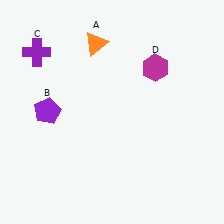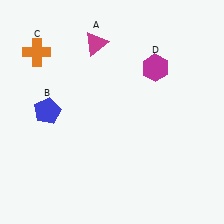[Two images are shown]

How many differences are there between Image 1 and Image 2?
There are 3 differences between the two images.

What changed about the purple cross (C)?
In Image 1, C is purple. In Image 2, it changed to orange.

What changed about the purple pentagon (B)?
In Image 1, B is purple. In Image 2, it changed to blue.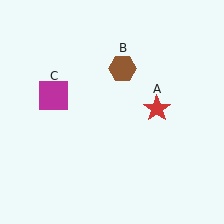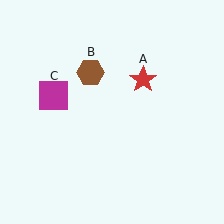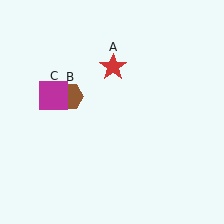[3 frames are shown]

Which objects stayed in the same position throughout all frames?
Magenta square (object C) remained stationary.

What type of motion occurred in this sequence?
The red star (object A), brown hexagon (object B) rotated counterclockwise around the center of the scene.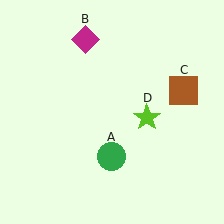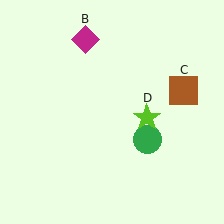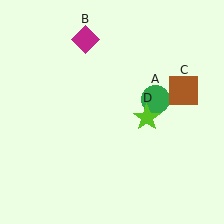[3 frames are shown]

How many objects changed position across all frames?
1 object changed position: green circle (object A).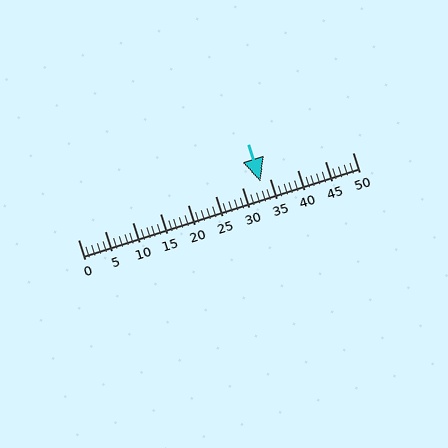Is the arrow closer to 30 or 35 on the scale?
The arrow is closer to 35.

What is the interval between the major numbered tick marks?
The major tick marks are spaced 5 units apart.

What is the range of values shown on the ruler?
The ruler shows values from 0 to 50.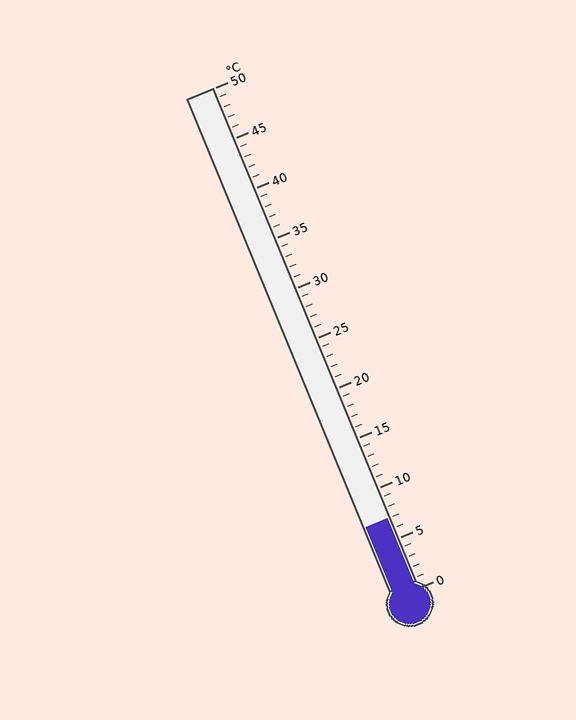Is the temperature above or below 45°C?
The temperature is below 45°C.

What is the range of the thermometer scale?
The thermometer scale ranges from 0°C to 50°C.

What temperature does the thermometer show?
The thermometer shows approximately 7°C.